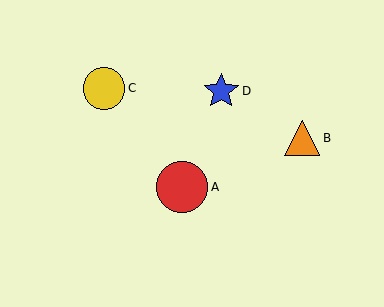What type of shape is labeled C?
Shape C is a yellow circle.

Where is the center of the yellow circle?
The center of the yellow circle is at (104, 88).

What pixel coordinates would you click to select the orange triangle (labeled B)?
Click at (302, 138) to select the orange triangle B.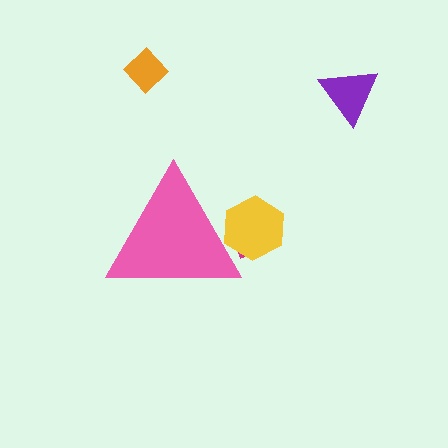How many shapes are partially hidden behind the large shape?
2 shapes are partially hidden.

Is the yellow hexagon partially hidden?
Yes, the yellow hexagon is partially hidden behind the pink triangle.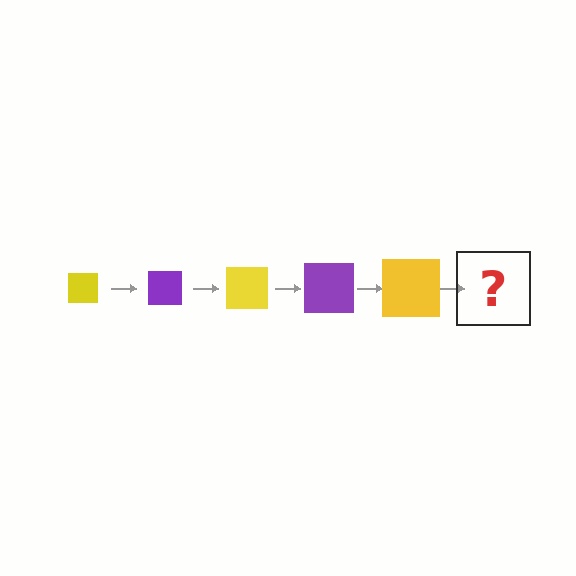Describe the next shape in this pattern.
It should be a purple square, larger than the previous one.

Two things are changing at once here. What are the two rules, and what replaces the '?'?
The two rules are that the square grows larger each step and the color cycles through yellow and purple. The '?' should be a purple square, larger than the previous one.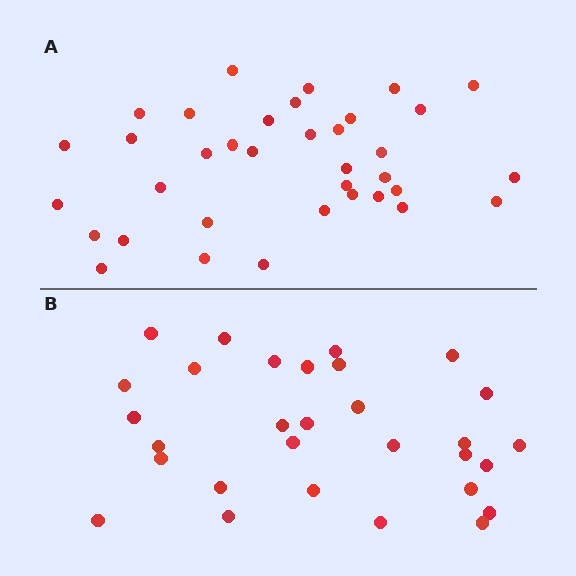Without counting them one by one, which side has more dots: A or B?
Region A (the top region) has more dots.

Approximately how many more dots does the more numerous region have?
Region A has about 6 more dots than region B.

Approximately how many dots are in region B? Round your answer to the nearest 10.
About 30 dots.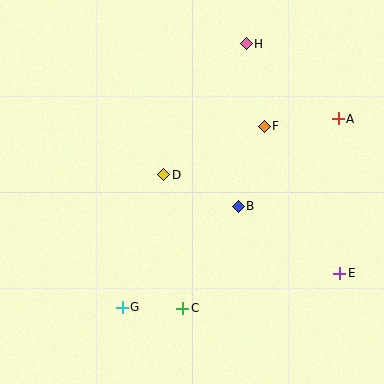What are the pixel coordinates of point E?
Point E is at (340, 273).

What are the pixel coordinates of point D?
Point D is at (164, 175).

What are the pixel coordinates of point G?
Point G is at (122, 307).